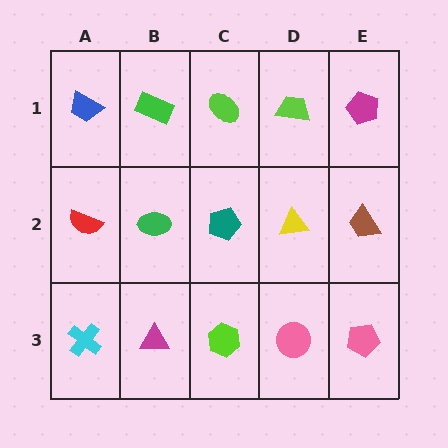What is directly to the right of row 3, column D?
A pink pentagon.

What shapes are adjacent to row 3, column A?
A red semicircle (row 2, column A), a magenta triangle (row 3, column B).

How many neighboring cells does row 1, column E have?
2.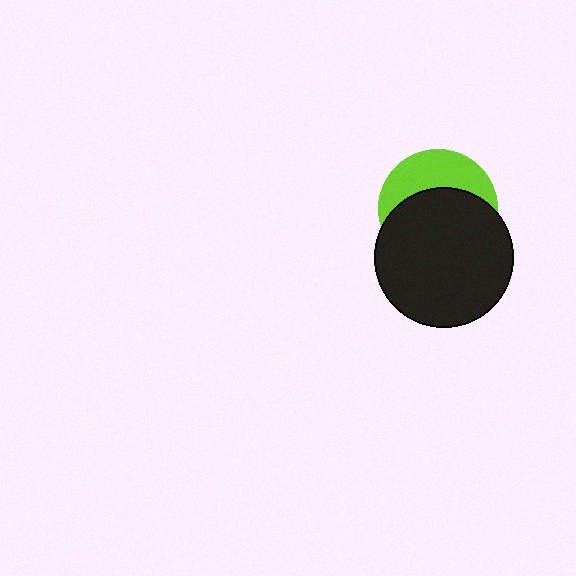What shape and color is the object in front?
The object in front is a black circle.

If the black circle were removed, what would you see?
You would see the complete lime circle.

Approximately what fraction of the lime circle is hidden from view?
Roughly 62% of the lime circle is hidden behind the black circle.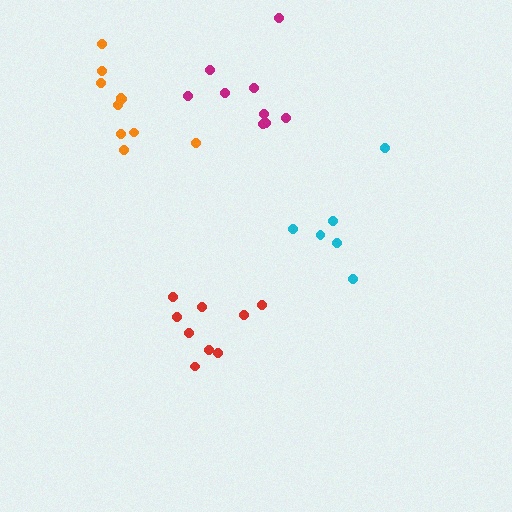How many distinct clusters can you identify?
There are 4 distinct clusters.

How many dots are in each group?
Group 1: 9 dots, Group 2: 9 dots, Group 3: 10 dots, Group 4: 6 dots (34 total).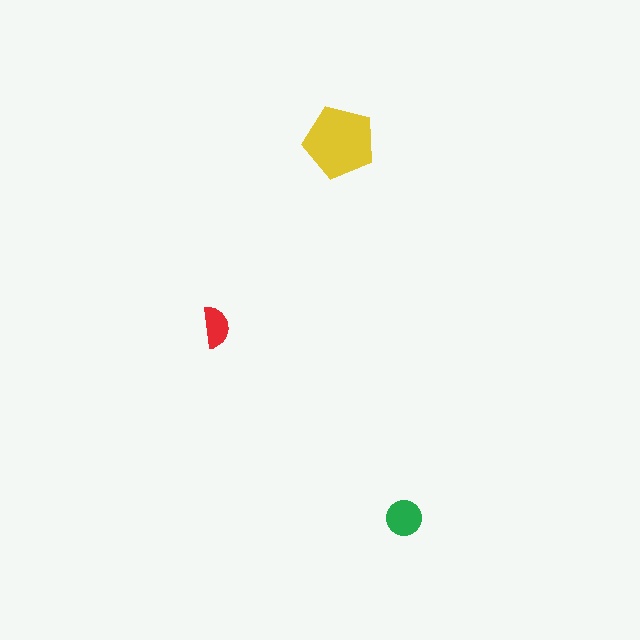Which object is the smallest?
The red semicircle.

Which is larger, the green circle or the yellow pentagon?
The yellow pentagon.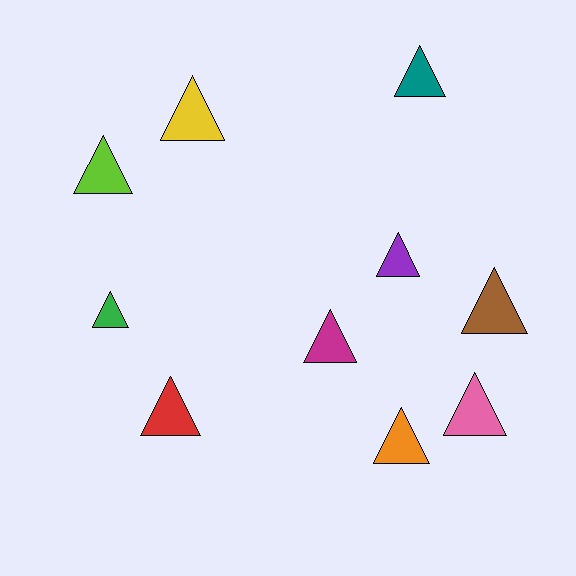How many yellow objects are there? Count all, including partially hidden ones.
There is 1 yellow object.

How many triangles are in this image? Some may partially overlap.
There are 10 triangles.